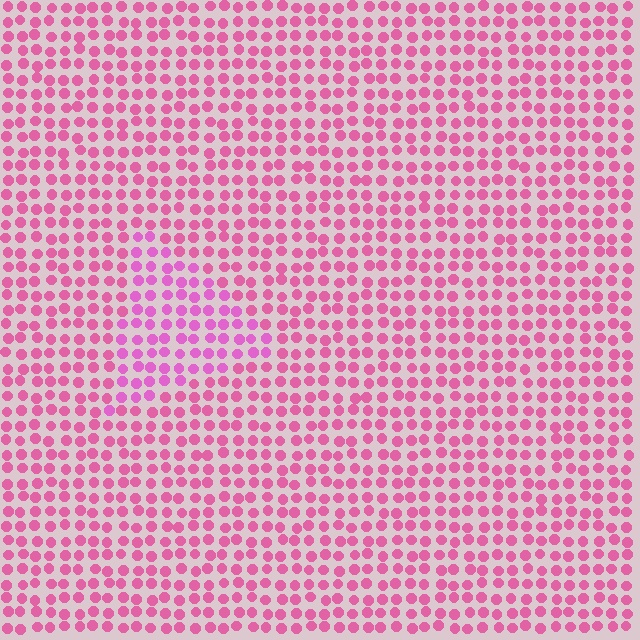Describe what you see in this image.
The image is filled with small pink elements in a uniform arrangement. A triangle-shaped region is visible where the elements are tinted to a slightly different hue, forming a subtle color boundary.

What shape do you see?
I see a triangle.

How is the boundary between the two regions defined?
The boundary is defined purely by a slight shift in hue (about 19 degrees). Spacing, size, and orientation are identical on both sides.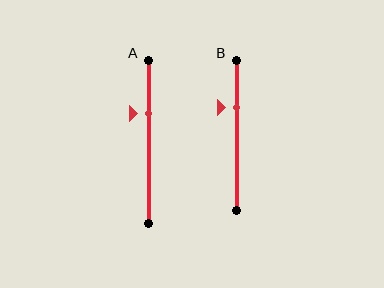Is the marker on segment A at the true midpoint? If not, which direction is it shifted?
No, the marker on segment A is shifted upward by about 17% of the segment length.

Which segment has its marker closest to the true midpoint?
Segment A has its marker closest to the true midpoint.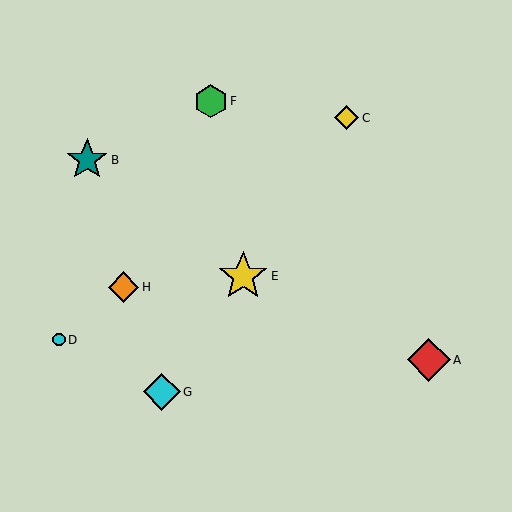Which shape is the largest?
The yellow star (labeled E) is the largest.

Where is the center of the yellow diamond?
The center of the yellow diamond is at (347, 118).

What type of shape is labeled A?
Shape A is a red diamond.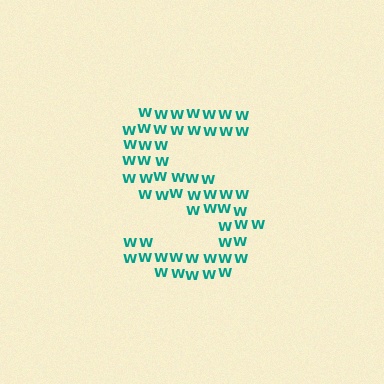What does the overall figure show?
The overall figure shows the letter S.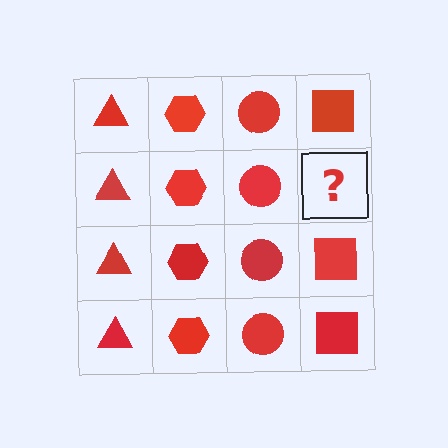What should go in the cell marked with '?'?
The missing cell should contain a red square.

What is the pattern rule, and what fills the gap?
The rule is that each column has a consistent shape. The gap should be filled with a red square.